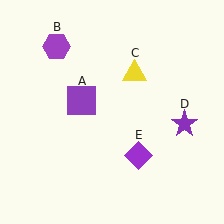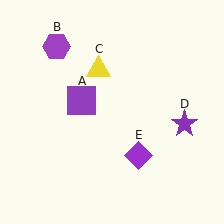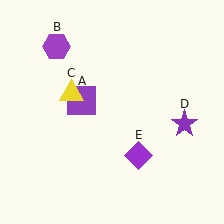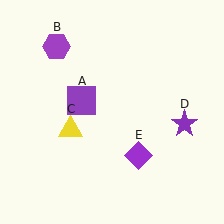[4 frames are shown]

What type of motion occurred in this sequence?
The yellow triangle (object C) rotated counterclockwise around the center of the scene.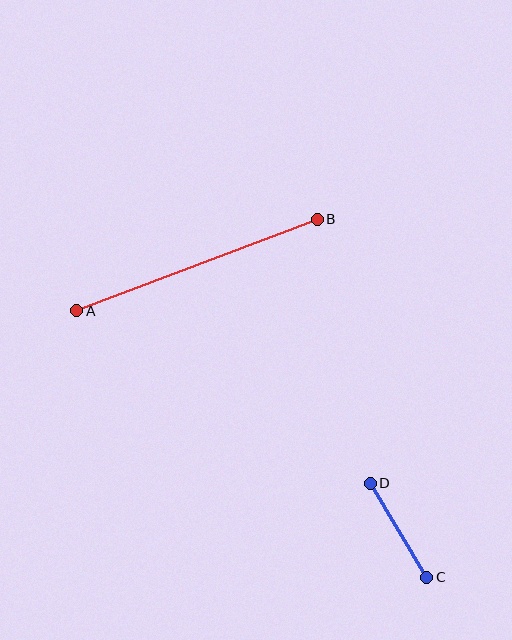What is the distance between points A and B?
The distance is approximately 257 pixels.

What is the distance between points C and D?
The distance is approximately 110 pixels.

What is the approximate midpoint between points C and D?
The midpoint is at approximately (399, 530) pixels.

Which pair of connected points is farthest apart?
Points A and B are farthest apart.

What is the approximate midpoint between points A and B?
The midpoint is at approximately (197, 265) pixels.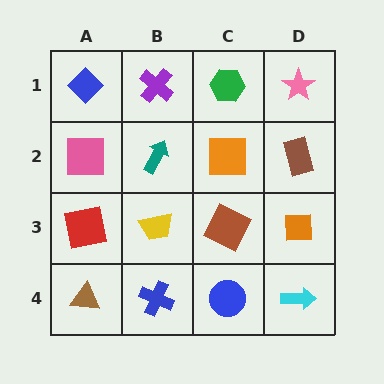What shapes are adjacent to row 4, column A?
A red square (row 3, column A), a blue cross (row 4, column B).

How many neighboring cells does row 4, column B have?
3.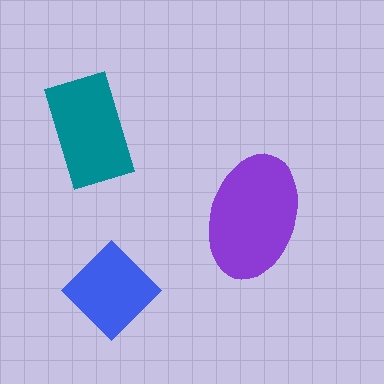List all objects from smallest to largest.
The blue diamond, the teal rectangle, the purple ellipse.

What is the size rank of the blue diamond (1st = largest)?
3rd.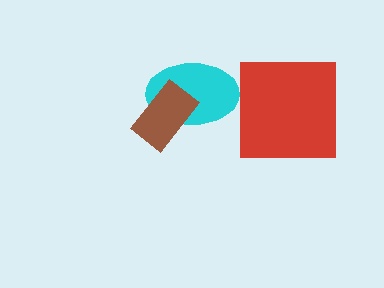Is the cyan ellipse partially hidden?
Yes, it is partially covered by another shape.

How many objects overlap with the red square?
0 objects overlap with the red square.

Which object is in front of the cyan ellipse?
The brown rectangle is in front of the cyan ellipse.